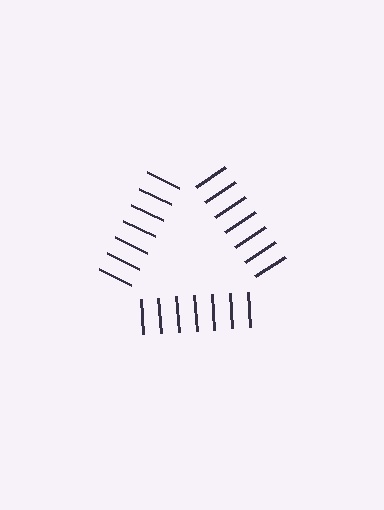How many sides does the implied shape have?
3 sides — the line-ends trace a triangle.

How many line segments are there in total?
21 — 7 along each of the 3 edges.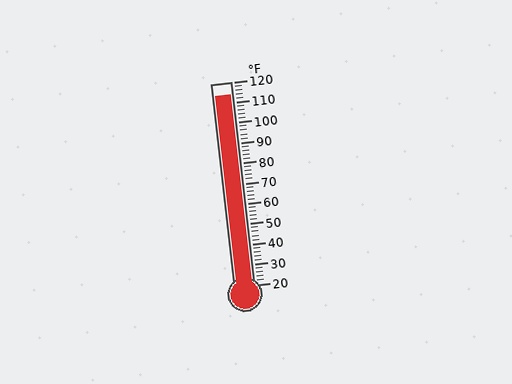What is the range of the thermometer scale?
The thermometer scale ranges from 20°F to 120°F.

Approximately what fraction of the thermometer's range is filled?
The thermometer is filled to approximately 95% of its range.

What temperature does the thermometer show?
The thermometer shows approximately 114°F.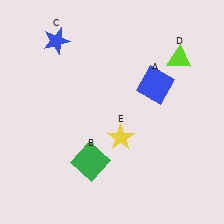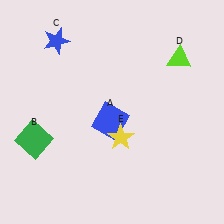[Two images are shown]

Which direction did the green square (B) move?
The green square (B) moved left.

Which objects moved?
The objects that moved are: the blue square (A), the green square (B).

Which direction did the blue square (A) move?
The blue square (A) moved left.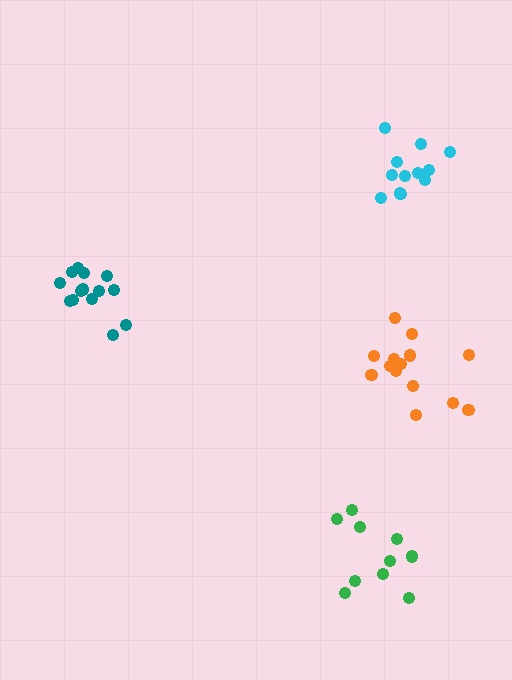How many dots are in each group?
Group 1: 10 dots, Group 2: 14 dots, Group 3: 14 dots, Group 4: 12 dots (50 total).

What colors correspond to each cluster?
The clusters are colored: green, teal, orange, cyan.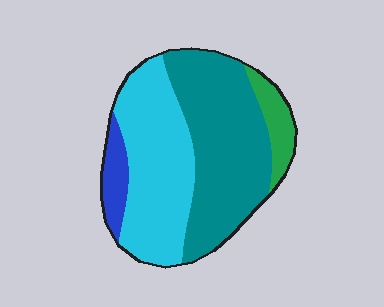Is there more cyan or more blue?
Cyan.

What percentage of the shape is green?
Green takes up less than a sixth of the shape.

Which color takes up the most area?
Teal, at roughly 45%.